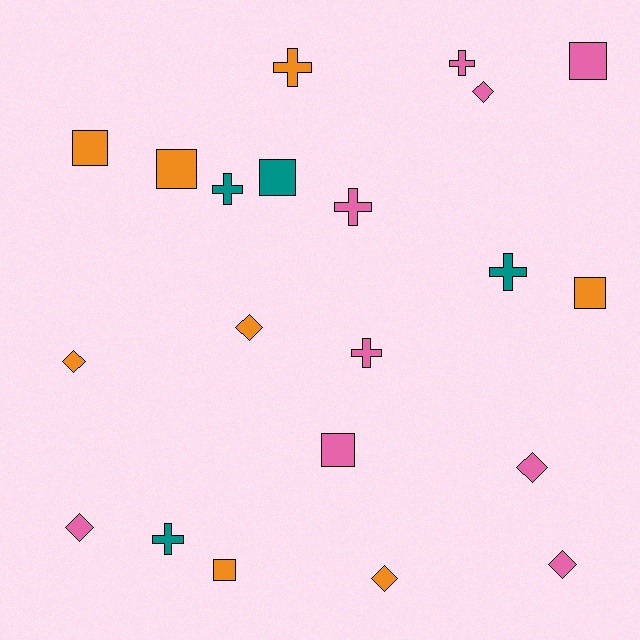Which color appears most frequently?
Pink, with 9 objects.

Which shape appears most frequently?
Square, with 7 objects.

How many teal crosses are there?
There are 3 teal crosses.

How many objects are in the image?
There are 21 objects.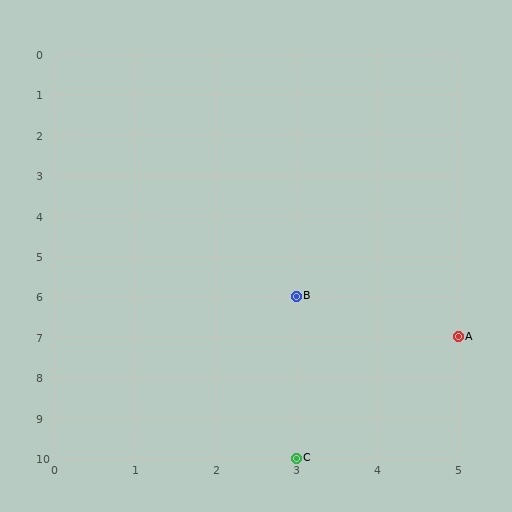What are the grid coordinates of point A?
Point A is at grid coordinates (5, 7).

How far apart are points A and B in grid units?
Points A and B are 2 columns and 1 row apart (about 2.2 grid units diagonally).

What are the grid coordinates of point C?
Point C is at grid coordinates (3, 10).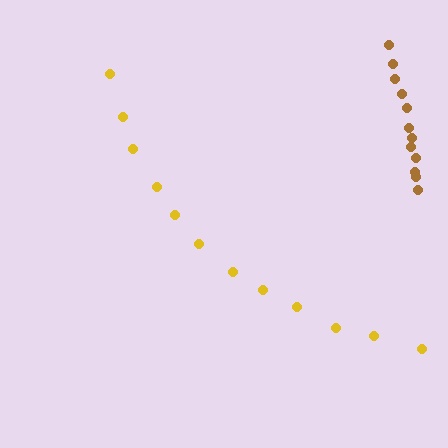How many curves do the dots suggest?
There are 2 distinct paths.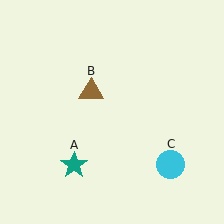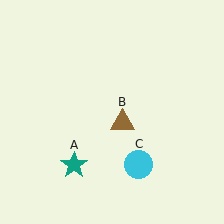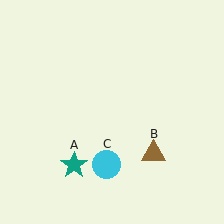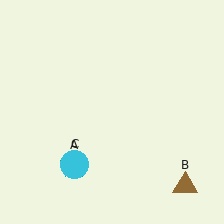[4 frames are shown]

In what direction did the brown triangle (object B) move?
The brown triangle (object B) moved down and to the right.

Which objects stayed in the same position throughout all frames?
Teal star (object A) remained stationary.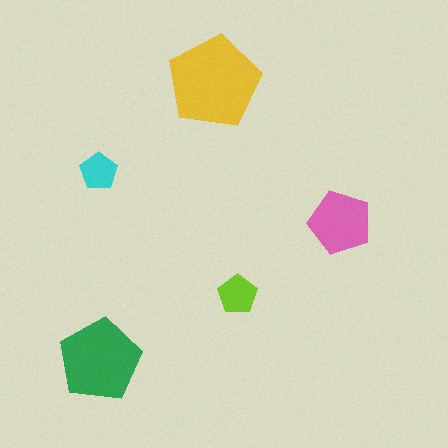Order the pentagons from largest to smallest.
the yellow one, the green one, the pink one, the lime one, the cyan one.